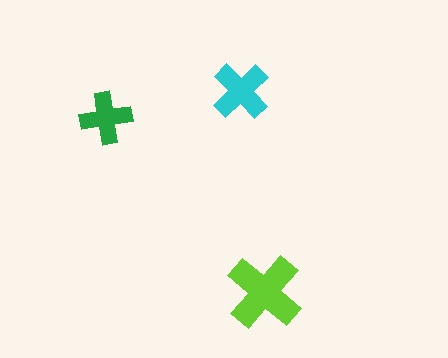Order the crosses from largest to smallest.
the lime one, the cyan one, the green one.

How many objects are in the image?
There are 3 objects in the image.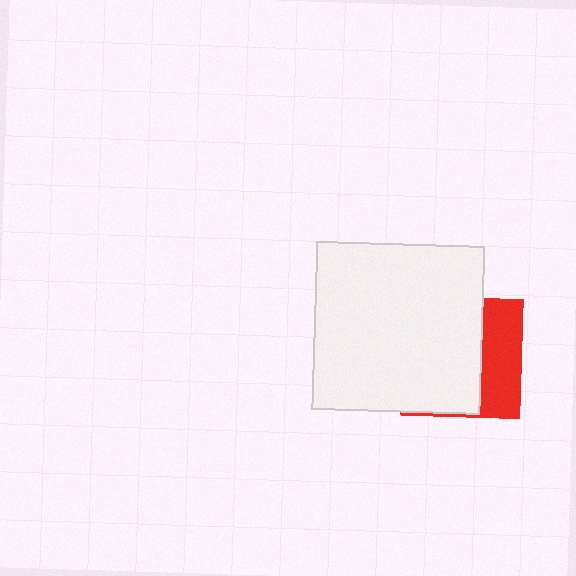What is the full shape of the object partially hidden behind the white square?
The partially hidden object is a red square.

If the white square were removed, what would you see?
You would see the complete red square.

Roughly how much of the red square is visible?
A small part of it is visible (roughly 34%).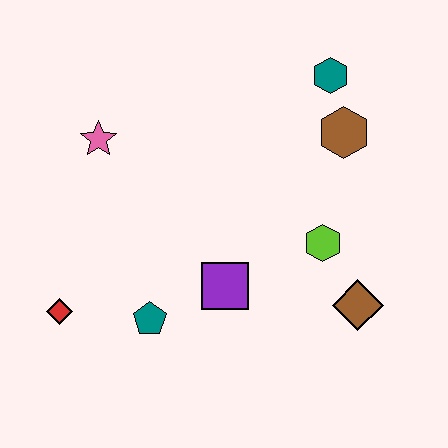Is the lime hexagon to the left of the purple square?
No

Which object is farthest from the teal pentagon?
The teal hexagon is farthest from the teal pentagon.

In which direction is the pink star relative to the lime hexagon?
The pink star is to the left of the lime hexagon.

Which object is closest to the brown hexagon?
The teal hexagon is closest to the brown hexagon.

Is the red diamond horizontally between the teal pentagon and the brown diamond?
No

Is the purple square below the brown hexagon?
Yes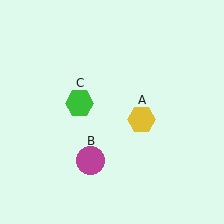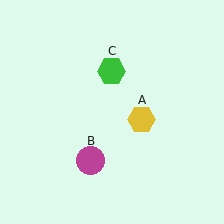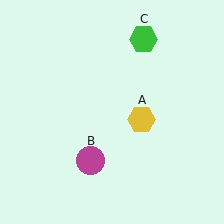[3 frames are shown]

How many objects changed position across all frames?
1 object changed position: green hexagon (object C).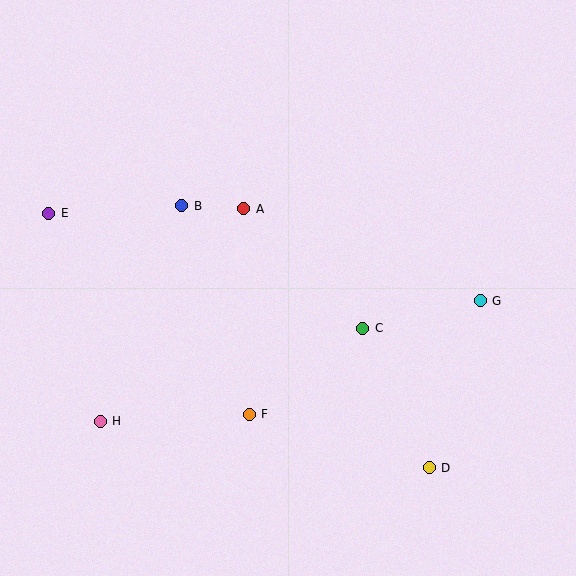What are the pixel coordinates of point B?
Point B is at (182, 206).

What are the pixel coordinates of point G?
Point G is at (480, 301).